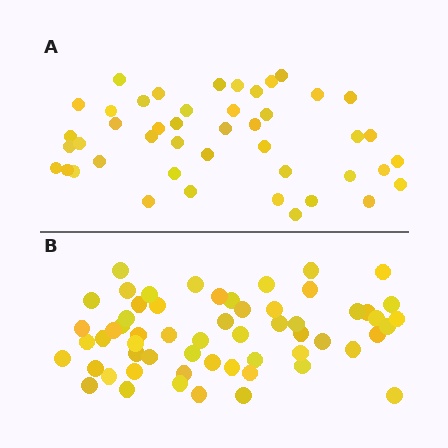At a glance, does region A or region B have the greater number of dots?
Region B (the bottom region) has more dots.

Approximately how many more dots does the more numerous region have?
Region B has approximately 15 more dots than region A.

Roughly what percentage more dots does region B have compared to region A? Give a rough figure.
About 30% more.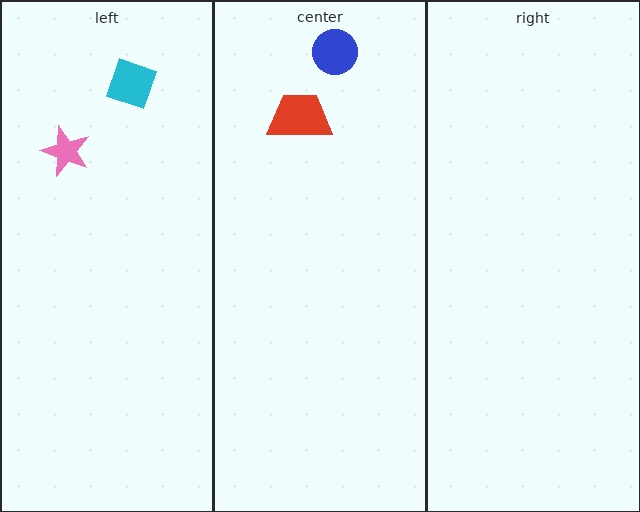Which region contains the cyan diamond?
The left region.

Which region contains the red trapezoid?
The center region.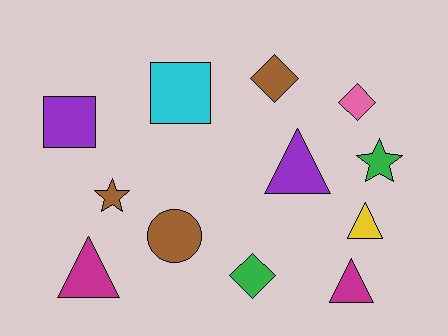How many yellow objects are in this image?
There is 1 yellow object.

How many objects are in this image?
There are 12 objects.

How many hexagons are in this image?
There are no hexagons.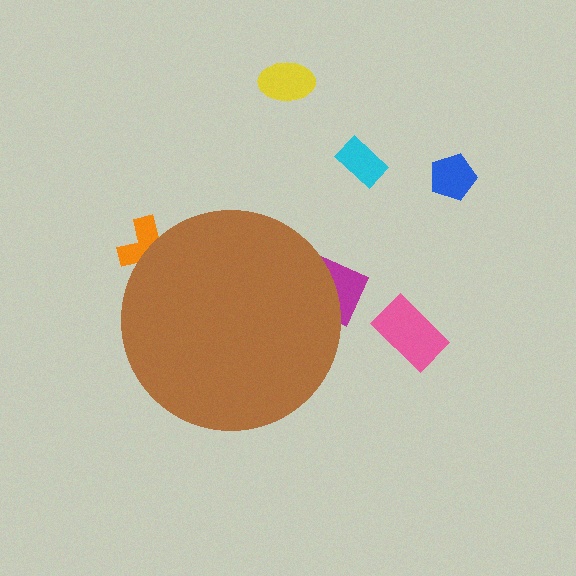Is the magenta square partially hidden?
Yes, the magenta square is partially hidden behind the brown circle.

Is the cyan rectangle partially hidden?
No, the cyan rectangle is fully visible.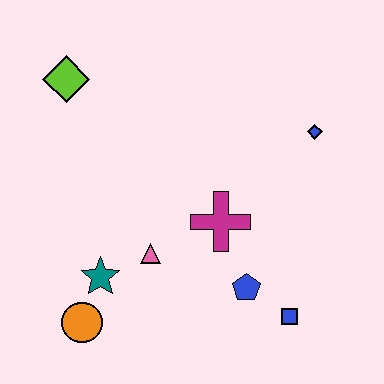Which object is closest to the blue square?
The blue pentagon is closest to the blue square.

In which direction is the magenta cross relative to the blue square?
The magenta cross is above the blue square.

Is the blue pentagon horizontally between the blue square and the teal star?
Yes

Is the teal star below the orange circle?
No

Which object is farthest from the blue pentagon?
The lime diamond is farthest from the blue pentagon.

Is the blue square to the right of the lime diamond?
Yes